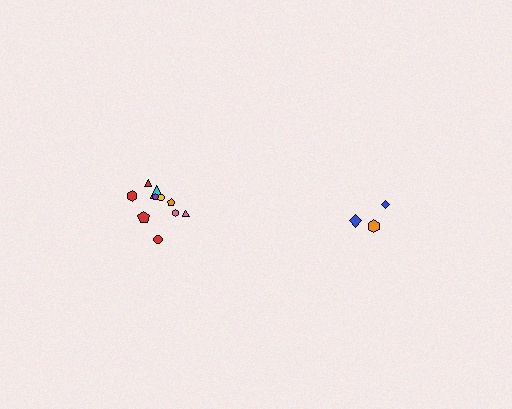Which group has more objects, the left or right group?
The left group.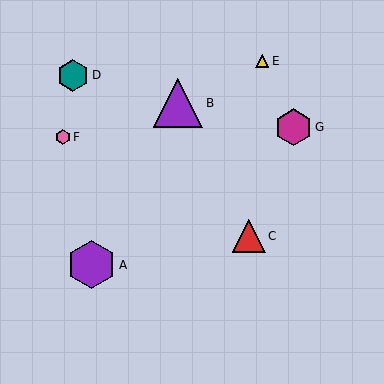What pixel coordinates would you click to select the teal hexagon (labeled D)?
Click at (73, 75) to select the teal hexagon D.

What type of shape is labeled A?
Shape A is a purple hexagon.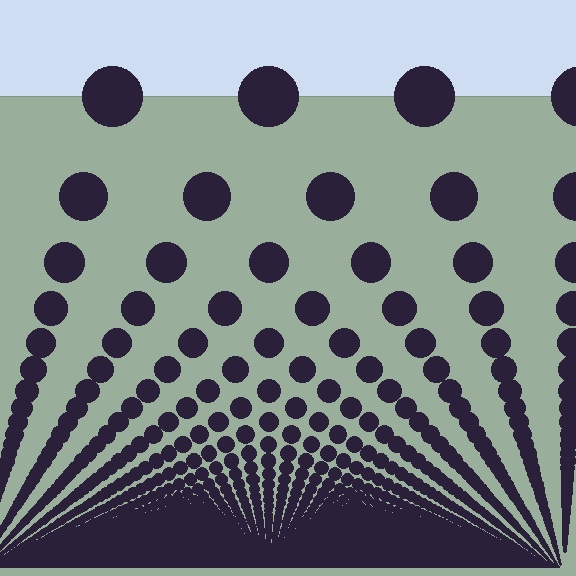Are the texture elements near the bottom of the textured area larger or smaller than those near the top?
Smaller. The gradient is inverted — elements near the bottom are smaller and denser.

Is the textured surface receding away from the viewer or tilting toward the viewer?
The surface appears to tilt toward the viewer. Texture elements get larger and sparser toward the top.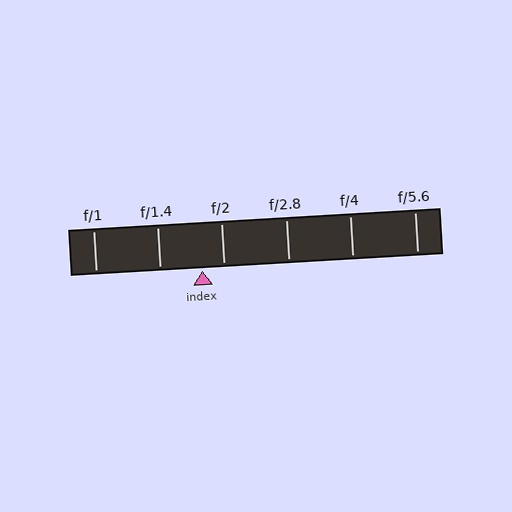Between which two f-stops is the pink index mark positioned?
The index mark is between f/1.4 and f/2.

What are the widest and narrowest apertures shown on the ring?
The widest aperture shown is f/1 and the narrowest is f/5.6.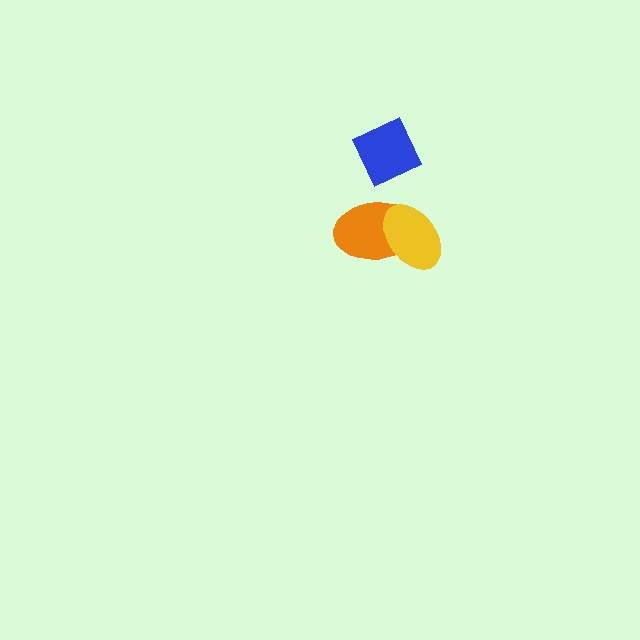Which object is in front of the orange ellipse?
The yellow ellipse is in front of the orange ellipse.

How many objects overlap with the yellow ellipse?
1 object overlaps with the yellow ellipse.